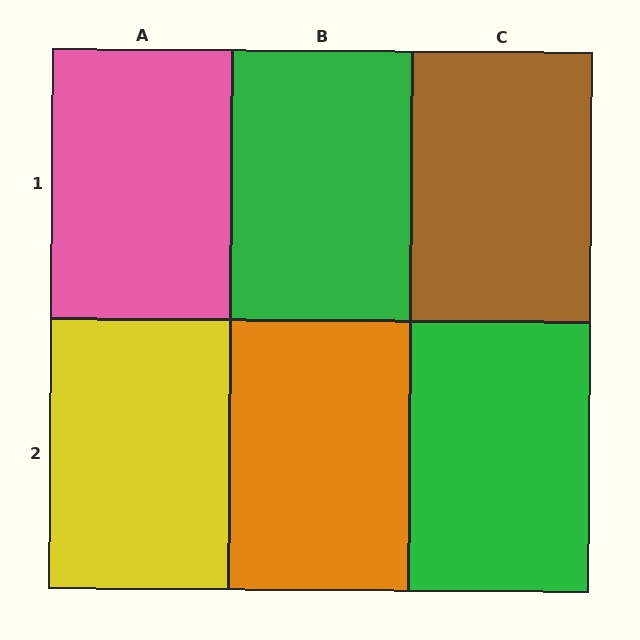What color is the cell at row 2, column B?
Orange.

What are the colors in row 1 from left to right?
Pink, green, brown.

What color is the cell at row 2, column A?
Yellow.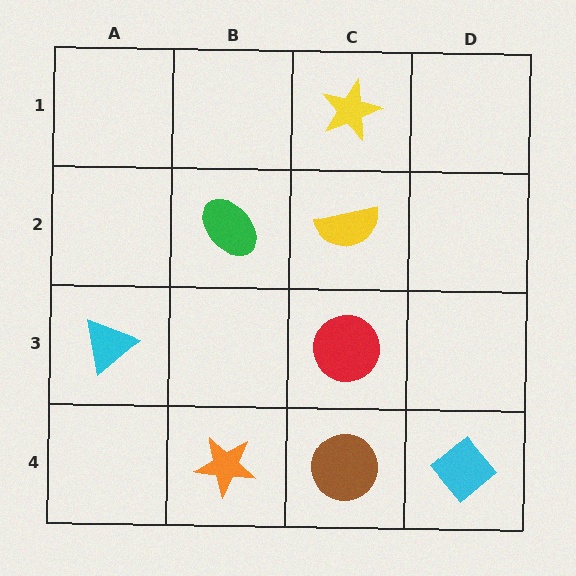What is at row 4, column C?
A brown circle.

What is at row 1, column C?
A yellow star.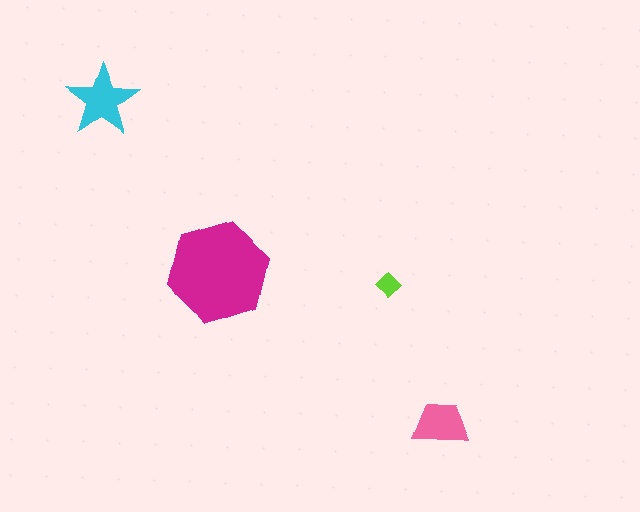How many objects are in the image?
There are 4 objects in the image.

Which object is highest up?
The cyan star is topmost.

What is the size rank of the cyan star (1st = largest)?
2nd.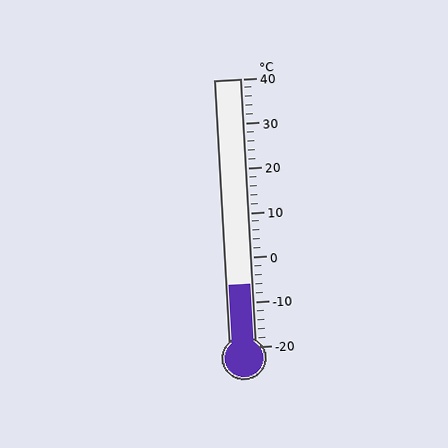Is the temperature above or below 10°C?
The temperature is below 10°C.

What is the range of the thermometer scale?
The thermometer scale ranges from -20°C to 40°C.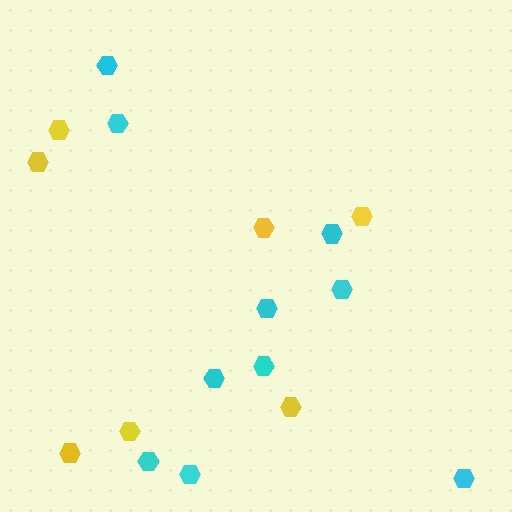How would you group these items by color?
There are 2 groups: one group of yellow hexagons (7) and one group of cyan hexagons (10).